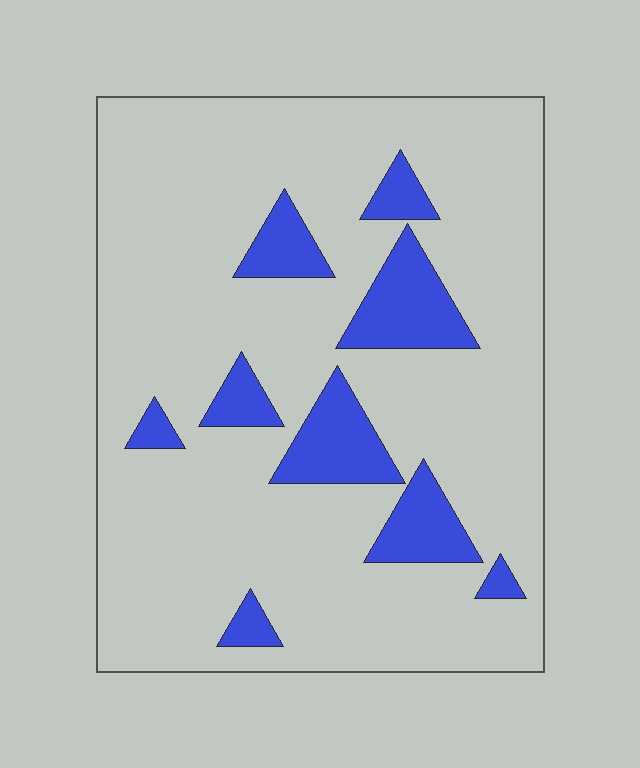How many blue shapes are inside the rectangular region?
9.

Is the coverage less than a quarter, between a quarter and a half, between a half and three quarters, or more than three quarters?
Less than a quarter.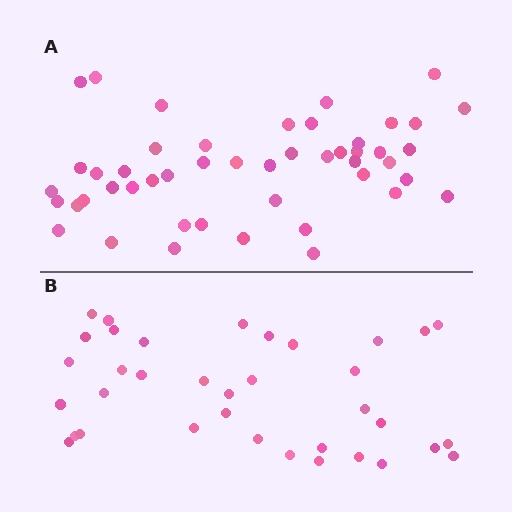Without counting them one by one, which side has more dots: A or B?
Region A (the top region) has more dots.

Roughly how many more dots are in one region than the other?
Region A has roughly 12 or so more dots than region B.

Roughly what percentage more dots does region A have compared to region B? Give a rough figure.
About 35% more.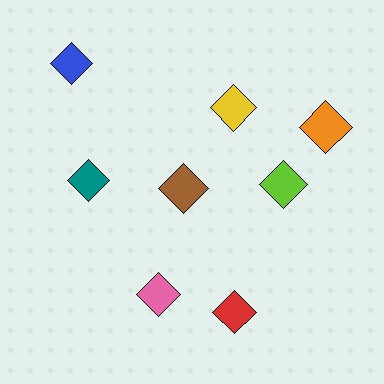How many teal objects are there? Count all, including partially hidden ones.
There is 1 teal object.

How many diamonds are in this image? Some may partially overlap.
There are 8 diamonds.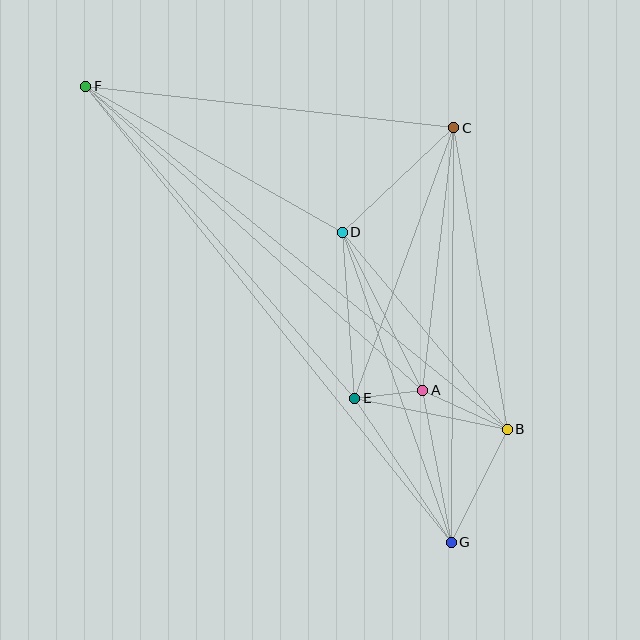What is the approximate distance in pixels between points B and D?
The distance between B and D is approximately 257 pixels.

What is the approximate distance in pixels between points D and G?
The distance between D and G is approximately 329 pixels.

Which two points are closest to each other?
Points A and E are closest to each other.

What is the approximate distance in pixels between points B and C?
The distance between B and C is approximately 306 pixels.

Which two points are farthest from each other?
Points F and G are farthest from each other.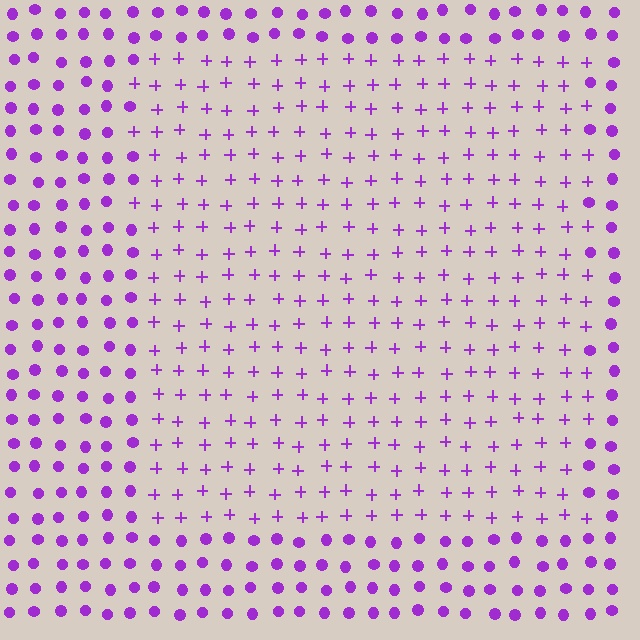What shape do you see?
I see a rectangle.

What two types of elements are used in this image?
The image uses plus signs inside the rectangle region and circles outside it.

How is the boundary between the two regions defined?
The boundary is defined by a change in element shape: plus signs inside vs. circles outside. All elements share the same color and spacing.